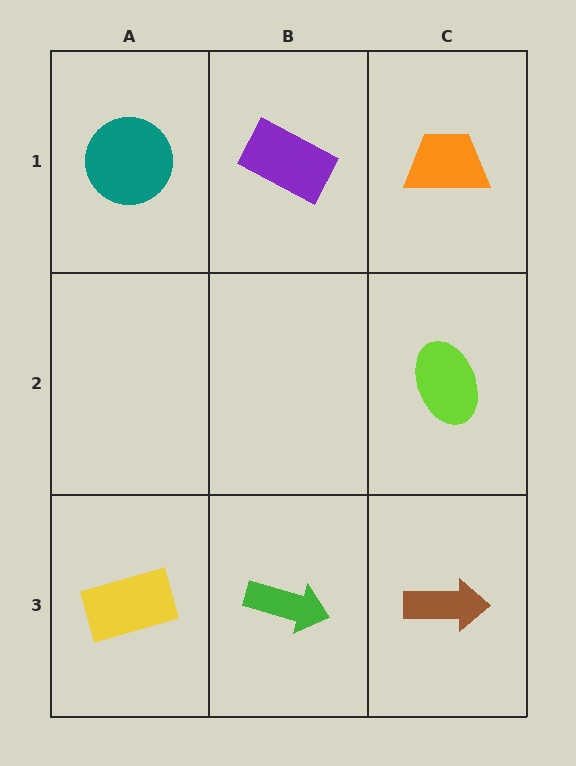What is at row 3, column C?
A brown arrow.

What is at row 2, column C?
A lime ellipse.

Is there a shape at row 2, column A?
No, that cell is empty.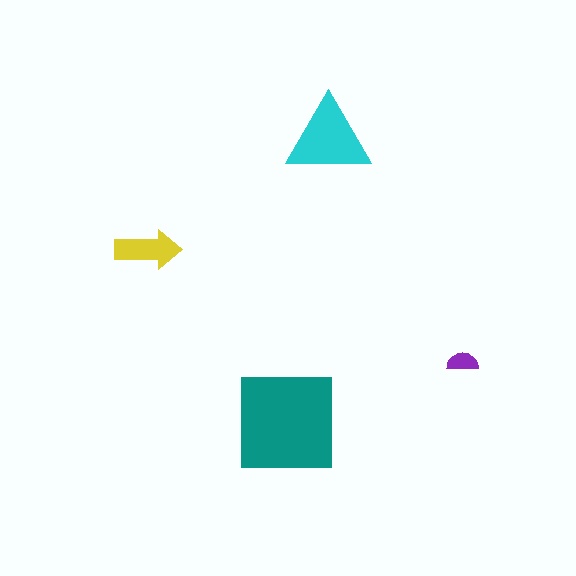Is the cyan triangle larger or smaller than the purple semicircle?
Larger.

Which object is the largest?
The teal square.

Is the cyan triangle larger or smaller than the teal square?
Smaller.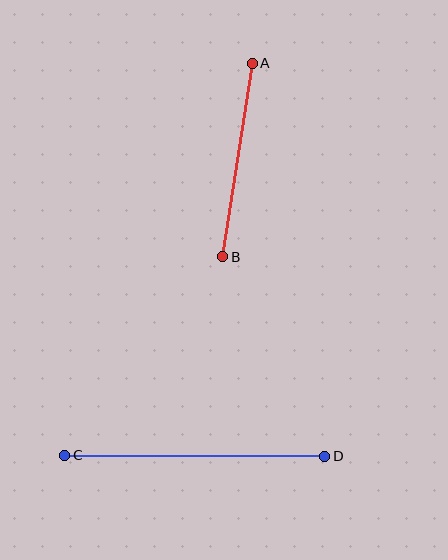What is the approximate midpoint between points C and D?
The midpoint is at approximately (195, 456) pixels.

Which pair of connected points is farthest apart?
Points C and D are farthest apart.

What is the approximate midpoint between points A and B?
The midpoint is at approximately (237, 160) pixels.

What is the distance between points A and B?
The distance is approximately 196 pixels.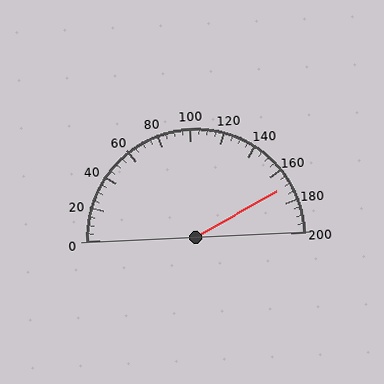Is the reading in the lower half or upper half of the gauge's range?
The reading is in the upper half of the range (0 to 200).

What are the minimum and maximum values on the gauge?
The gauge ranges from 0 to 200.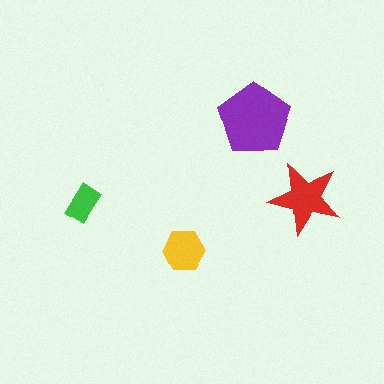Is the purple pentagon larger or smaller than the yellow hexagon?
Larger.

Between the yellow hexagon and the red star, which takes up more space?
The red star.